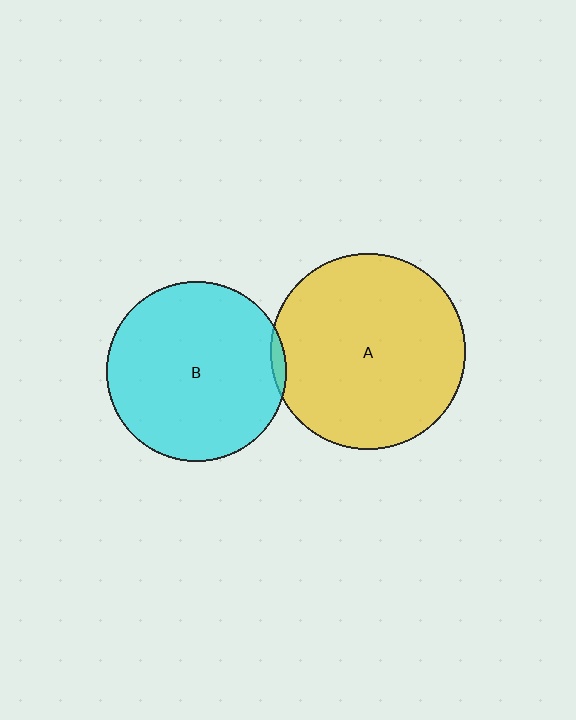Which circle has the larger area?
Circle A (yellow).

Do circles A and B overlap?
Yes.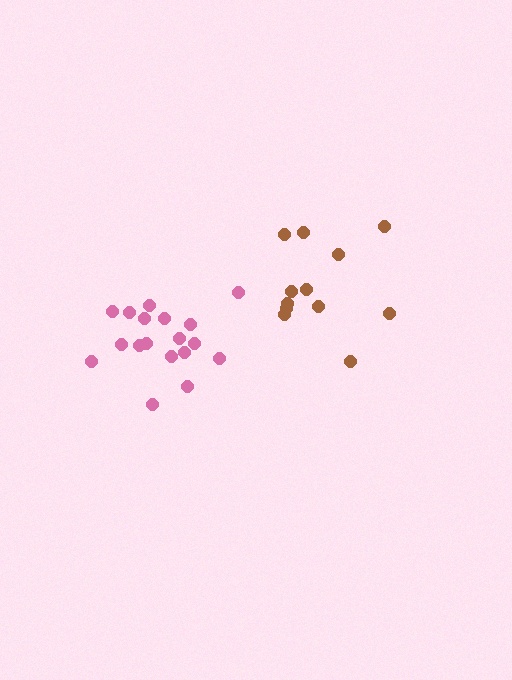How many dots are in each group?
Group 1: 12 dots, Group 2: 18 dots (30 total).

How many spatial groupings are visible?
There are 2 spatial groupings.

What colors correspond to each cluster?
The clusters are colored: brown, pink.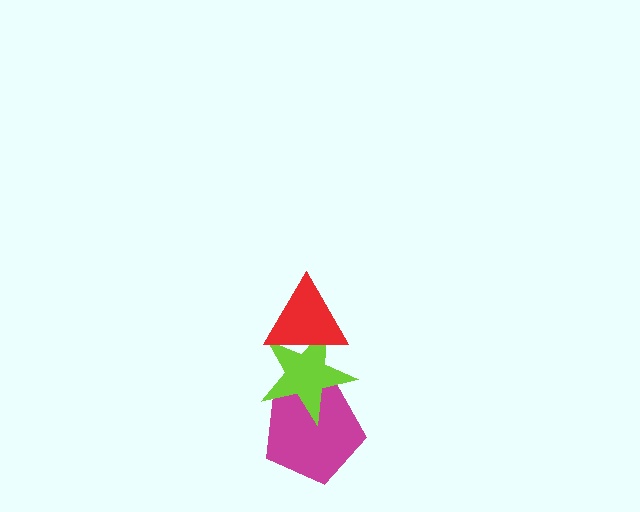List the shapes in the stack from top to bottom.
From top to bottom: the red triangle, the lime star, the magenta pentagon.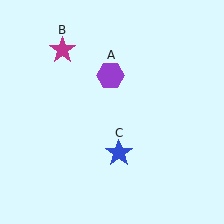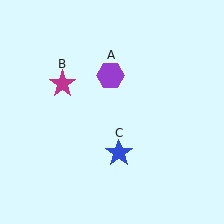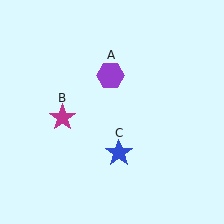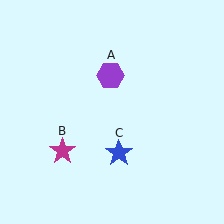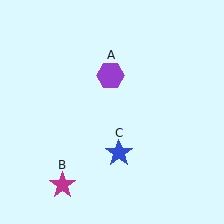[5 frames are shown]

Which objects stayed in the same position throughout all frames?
Purple hexagon (object A) and blue star (object C) remained stationary.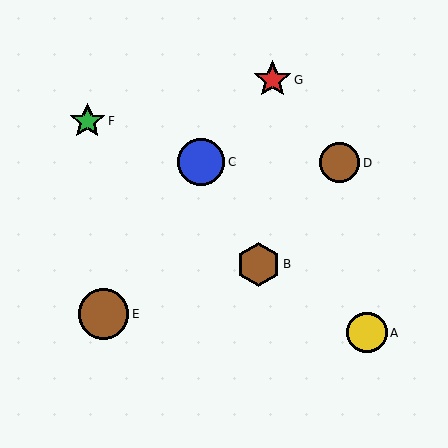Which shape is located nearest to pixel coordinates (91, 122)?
The green star (labeled F) at (87, 121) is nearest to that location.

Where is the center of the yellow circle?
The center of the yellow circle is at (367, 333).